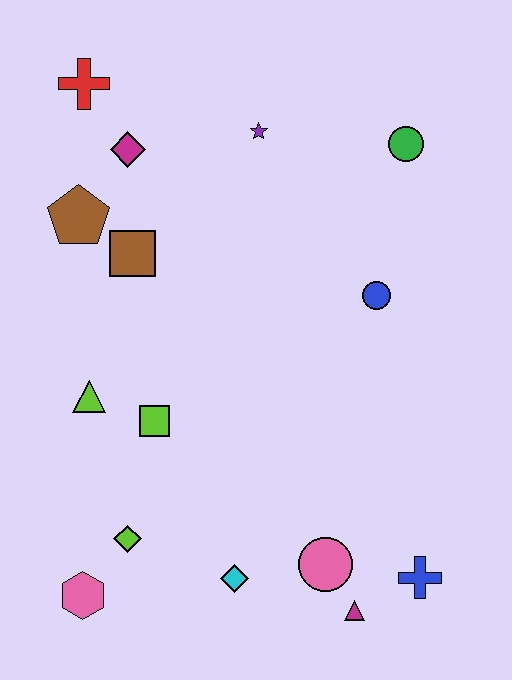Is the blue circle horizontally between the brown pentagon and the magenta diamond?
No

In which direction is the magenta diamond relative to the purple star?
The magenta diamond is to the left of the purple star.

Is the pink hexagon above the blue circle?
No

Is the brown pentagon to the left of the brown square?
Yes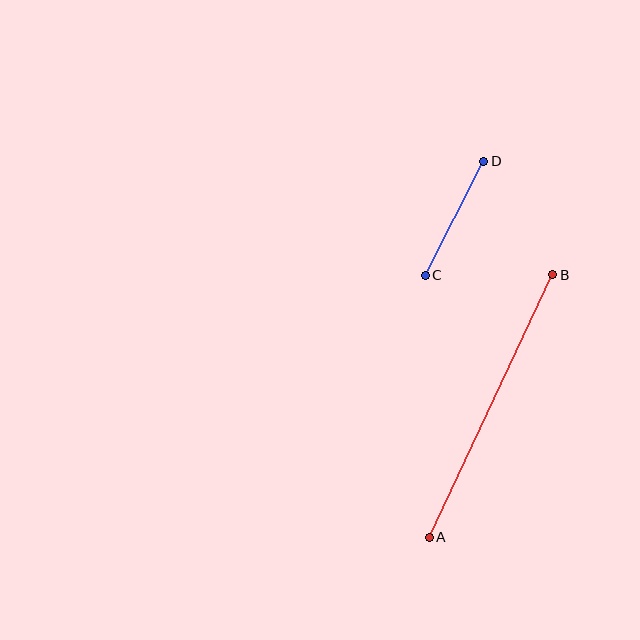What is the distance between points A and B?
The distance is approximately 290 pixels.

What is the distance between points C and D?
The distance is approximately 128 pixels.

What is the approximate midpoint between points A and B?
The midpoint is at approximately (491, 406) pixels.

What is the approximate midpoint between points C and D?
The midpoint is at approximately (454, 218) pixels.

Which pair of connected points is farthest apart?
Points A and B are farthest apart.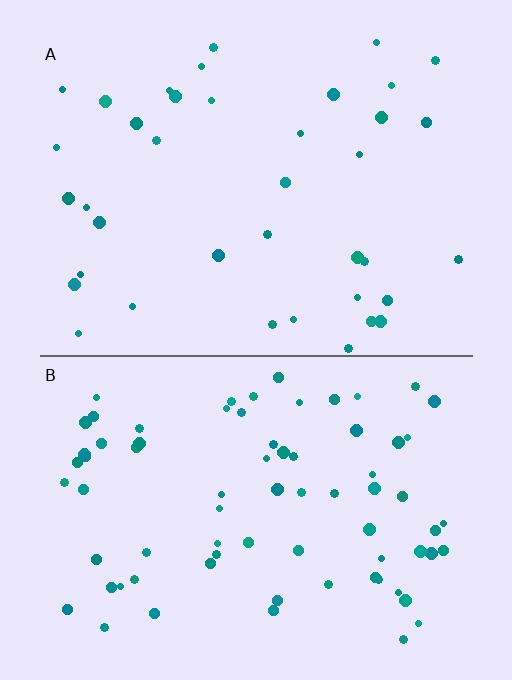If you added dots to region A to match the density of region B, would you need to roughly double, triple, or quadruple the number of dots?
Approximately double.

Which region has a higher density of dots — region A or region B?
B (the bottom).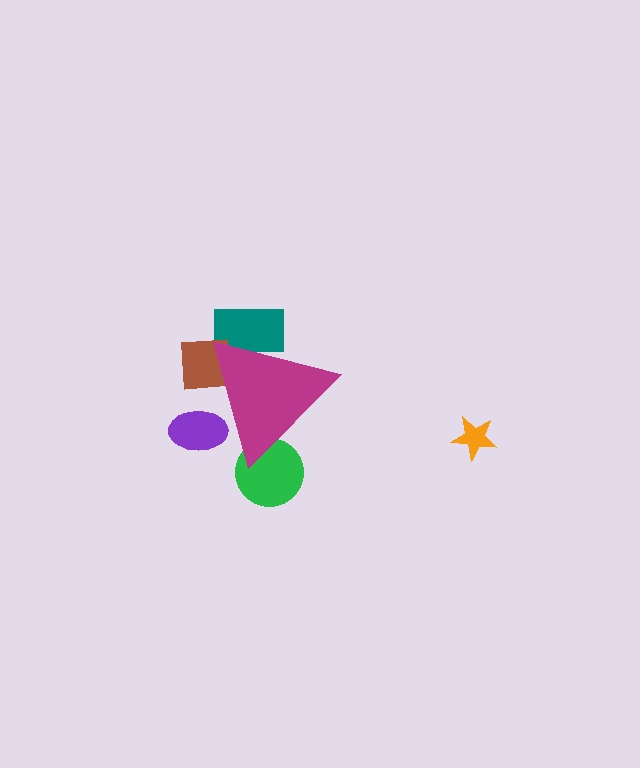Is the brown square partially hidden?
Yes, the brown square is partially hidden behind the magenta triangle.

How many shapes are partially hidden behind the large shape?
4 shapes are partially hidden.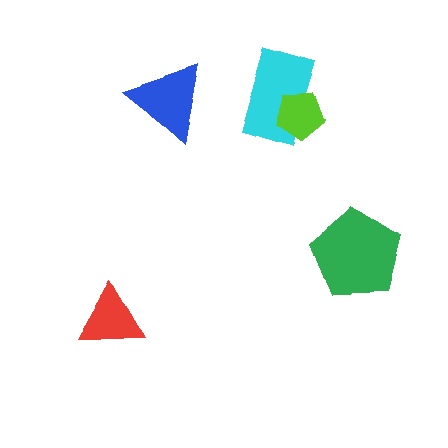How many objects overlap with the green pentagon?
0 objects overlap with the green pentagon.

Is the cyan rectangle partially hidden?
Yes, it is partially covered by another shape.